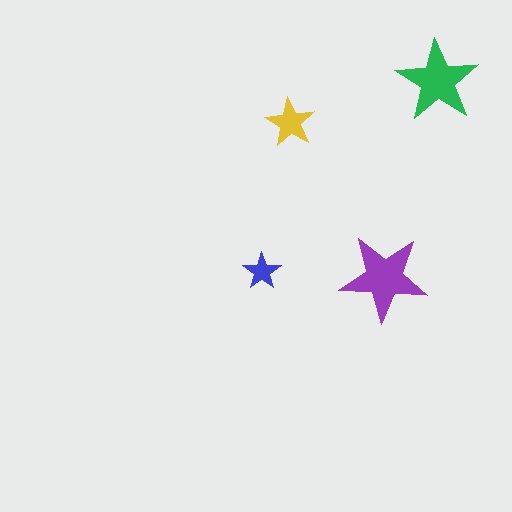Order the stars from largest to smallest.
the purple one, the green one, the yellow one, the blue one.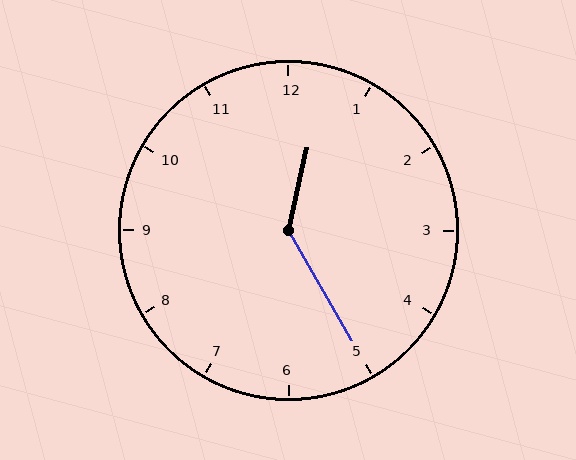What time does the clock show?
12:25.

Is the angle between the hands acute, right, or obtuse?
It is obtuse.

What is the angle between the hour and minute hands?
Approximately 138 degrees.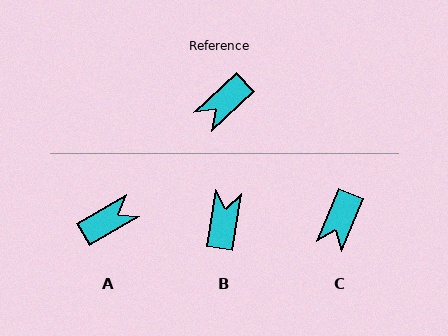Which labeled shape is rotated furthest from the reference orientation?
A, about 167 degrees away.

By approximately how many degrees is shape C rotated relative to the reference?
Approximately 25 degrees counter-clockwise.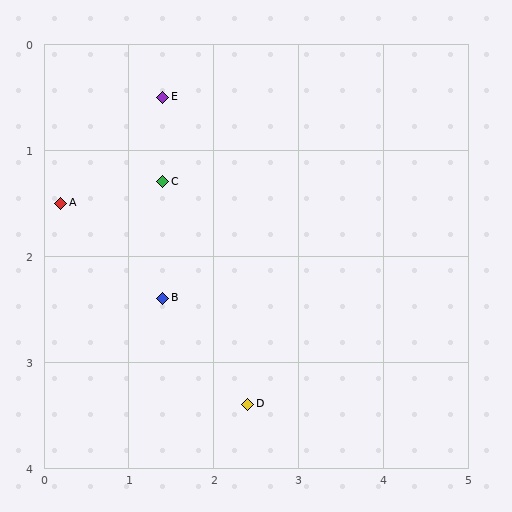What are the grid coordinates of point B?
Point B is at approximately (1.4, 2.4).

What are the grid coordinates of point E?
Point E is at approximately (1.4, 0.5).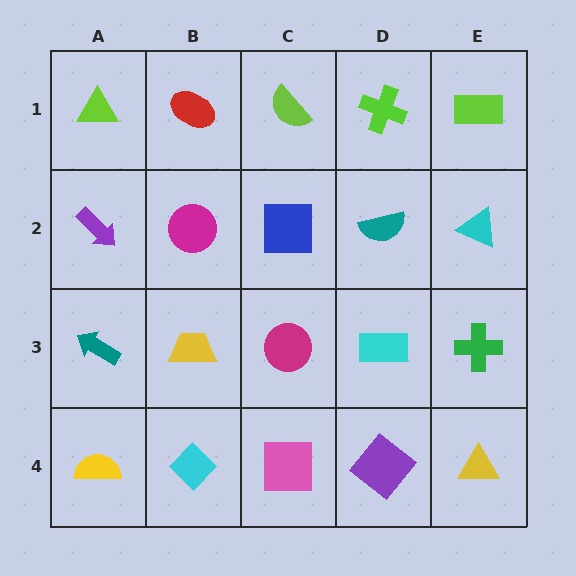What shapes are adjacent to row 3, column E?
A cyan triangle (row 2, column E), a yellow triangle (row 4, column E), a cyan rectangle (row 3, column D).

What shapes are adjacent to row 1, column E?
A cyan triangle (row 2, column E), a lime cross (row 1, column D).